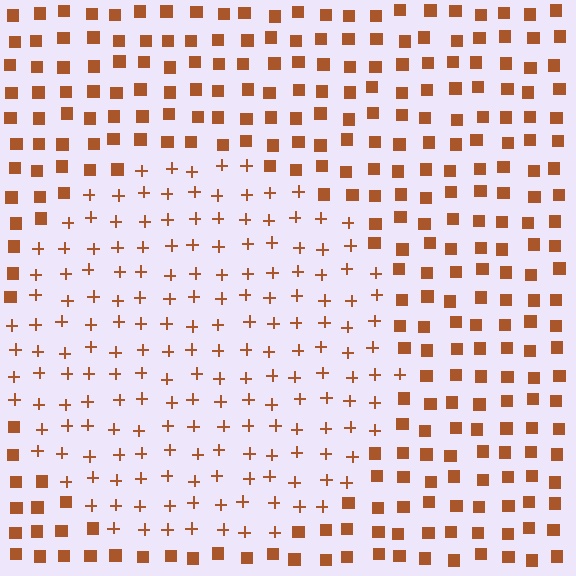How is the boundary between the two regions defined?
The boundary is defined by a change in element shape: plus signs inside vs. squares outside. All elements share the same color and spacing.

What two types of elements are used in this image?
The image uses plus signs inside the circle region and squares outside it.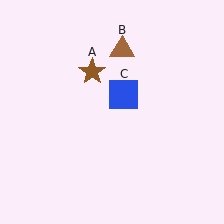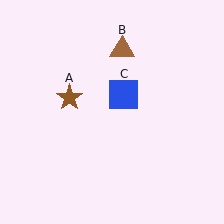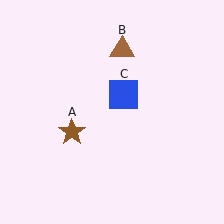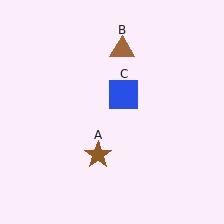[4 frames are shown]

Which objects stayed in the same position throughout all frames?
Brown triangle (object B) and blue square (object C) remained stationary.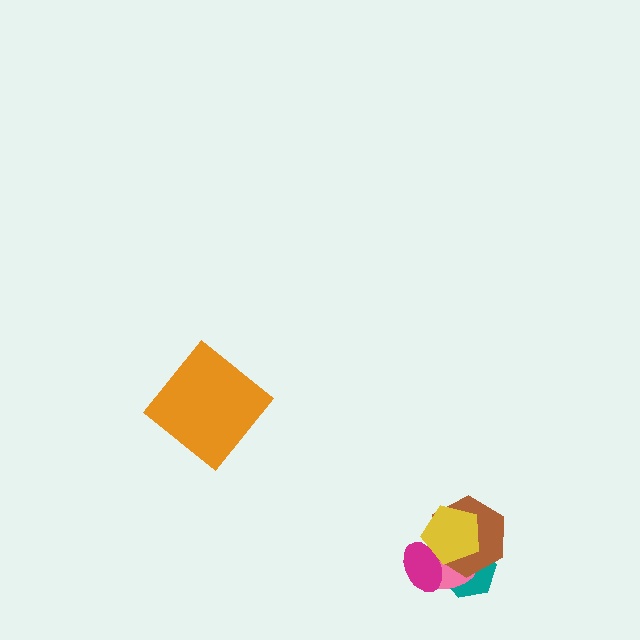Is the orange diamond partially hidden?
No, no other shape covers it.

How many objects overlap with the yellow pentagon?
4 objects overlap with the yellow pentagon.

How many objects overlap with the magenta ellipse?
4 objects overlap with the magenta ellipse.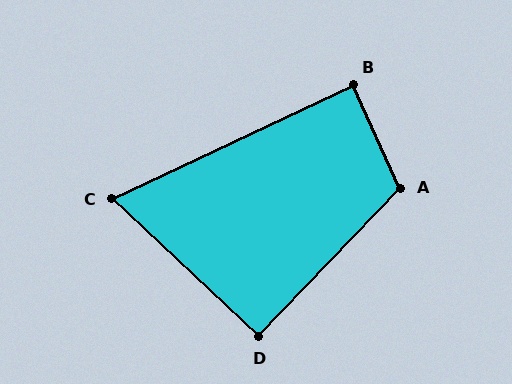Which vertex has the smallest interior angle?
C, at approximately 68 degrees.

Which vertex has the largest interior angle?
A, at approximately 112 degrees.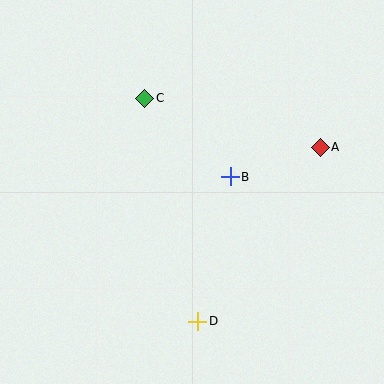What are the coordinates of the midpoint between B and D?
The midpoint between B and D is at (214, 249).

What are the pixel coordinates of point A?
Point A is at (320, 147).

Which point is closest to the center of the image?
Point B at (230, 177) is closest to the center.